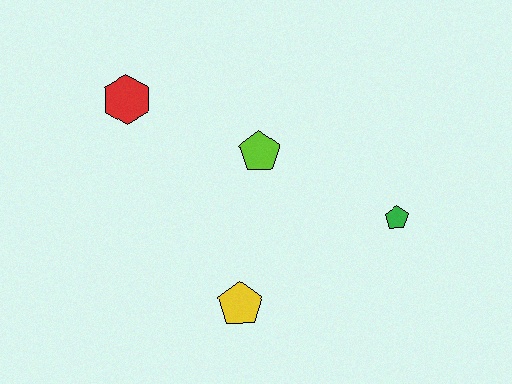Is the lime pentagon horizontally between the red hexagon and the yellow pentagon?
No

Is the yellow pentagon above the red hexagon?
No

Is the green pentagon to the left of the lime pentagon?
No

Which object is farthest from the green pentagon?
The red hexagon is farthest from the green pentagon.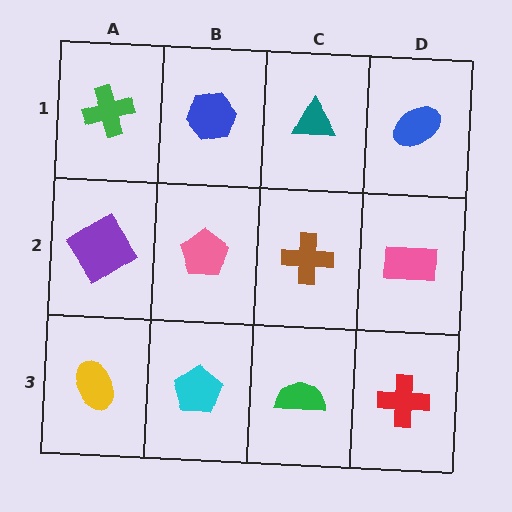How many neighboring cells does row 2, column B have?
4.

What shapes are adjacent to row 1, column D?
A pink rectangle (row 2, column D), a teal triangle (row 1, column C).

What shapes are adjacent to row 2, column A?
A green cross (row 1, column A), a yellow ellipse (row 3, column A), a pink pentagon (row 2, column B).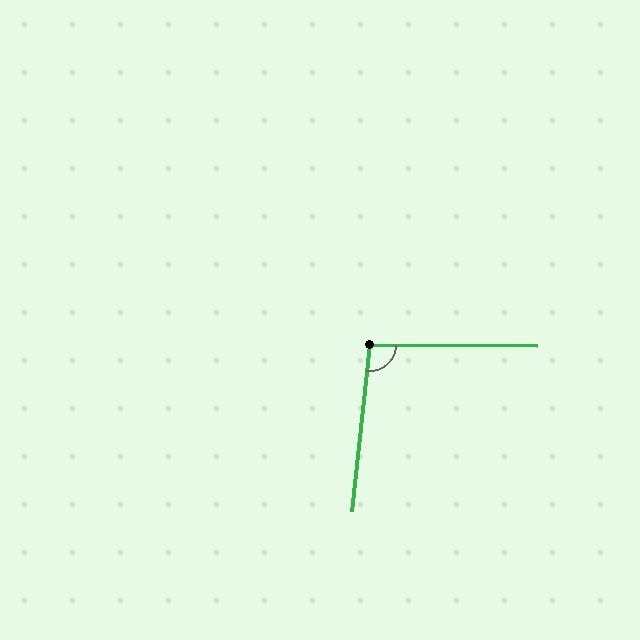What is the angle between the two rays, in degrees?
Approximately 96 degrees.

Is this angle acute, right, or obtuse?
It is obtuse.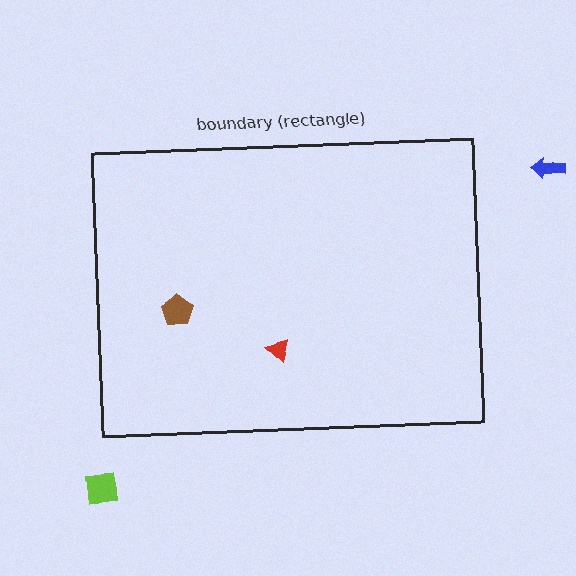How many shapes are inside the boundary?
2 inside, 2 outside.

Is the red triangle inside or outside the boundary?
Inside.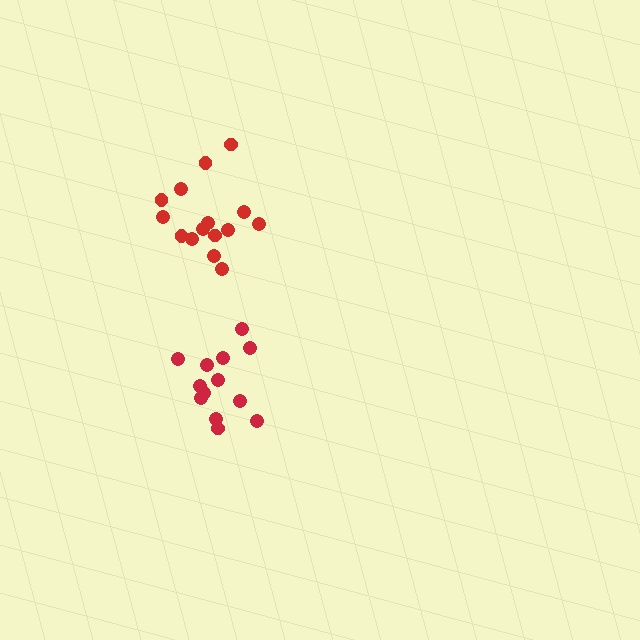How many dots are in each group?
Group 1: 13 dots, Group 2: 15 dots (28 total).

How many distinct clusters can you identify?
There are 2 distinct clusters.